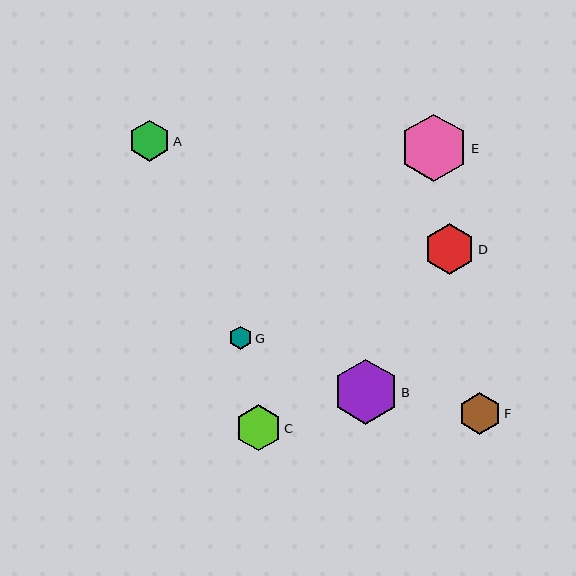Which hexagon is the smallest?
Hexagon G is the smallest with a size of approximately 23 pixels.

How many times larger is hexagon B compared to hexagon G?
Hexagon B is approximately 2.8 times the size of hexagon G.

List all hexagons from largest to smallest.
From largest to smallest: E, B, D, C, F, A, G.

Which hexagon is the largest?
Hexagon E is the largest with a size of approximately 68 pixels.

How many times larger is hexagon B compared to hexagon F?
Hexagon B is approximately 1.5 times the size of hexagon F.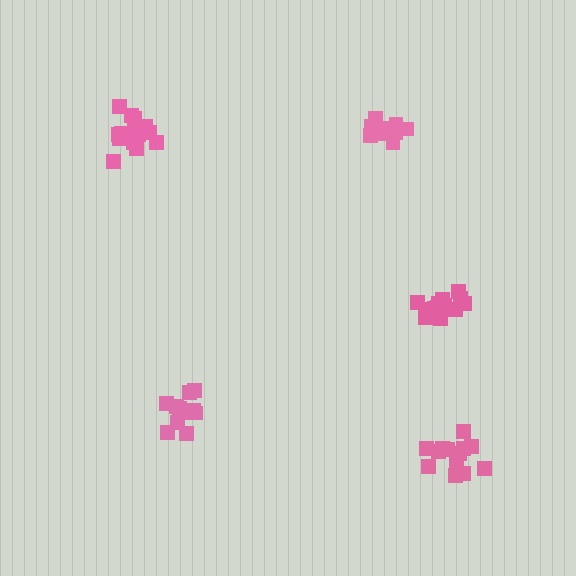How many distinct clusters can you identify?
There are 5 distinct clusters.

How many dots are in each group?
Group 1: 11 dots, Group 2: 14 dots, Group 3: 11 dots, Group 4: 16 dots, Group 5: 15 dots (67 total).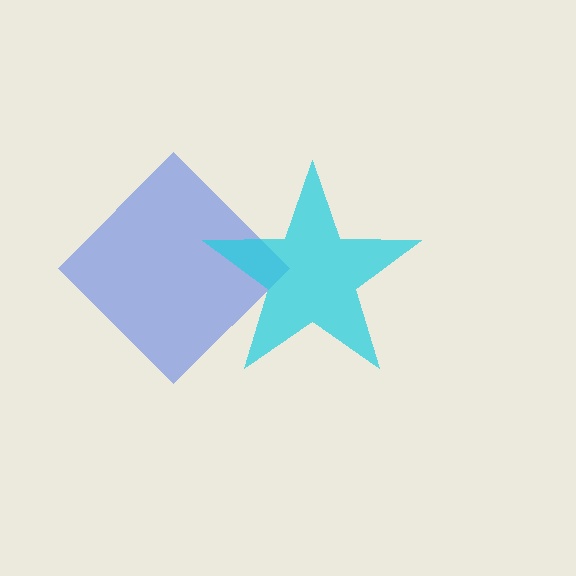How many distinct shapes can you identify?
There are 2 distinct shapes: a blue diamond, a cyan star.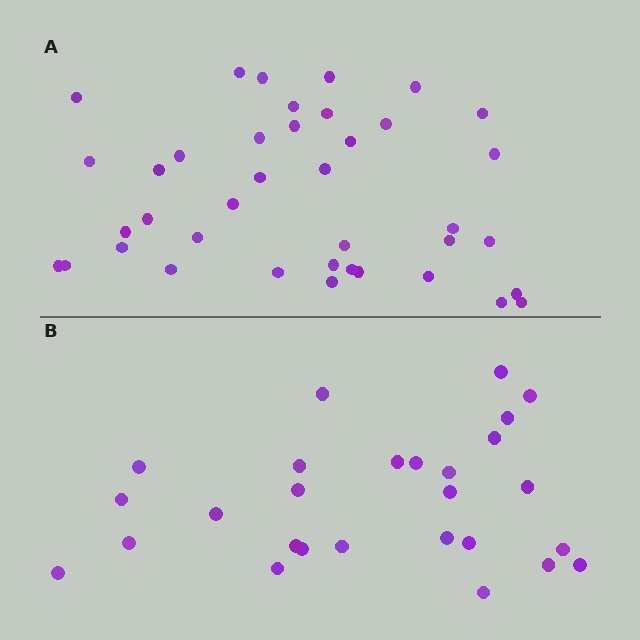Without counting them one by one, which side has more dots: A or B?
Region A (the top region) has more dots.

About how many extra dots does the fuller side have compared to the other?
Region A has roughly 12 or so more dots than region B.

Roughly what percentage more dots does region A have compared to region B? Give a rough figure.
About 45% more.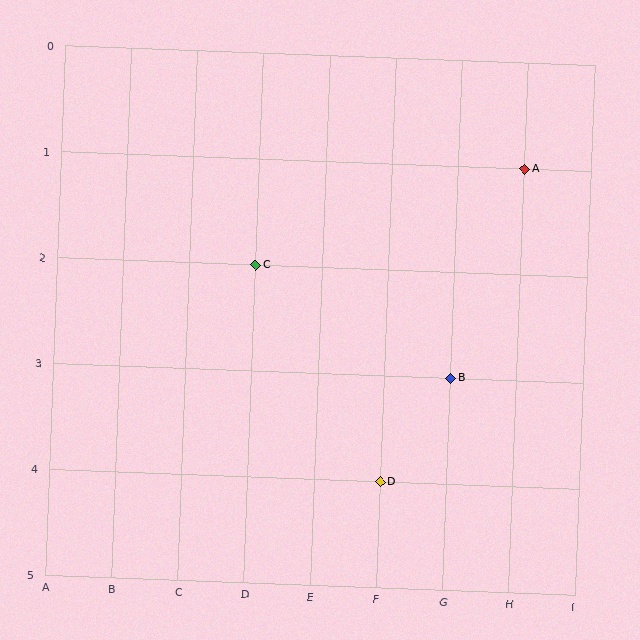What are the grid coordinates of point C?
Point C is at grid coordinates (D, 2).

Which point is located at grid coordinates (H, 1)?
Point A is at (H, 1).